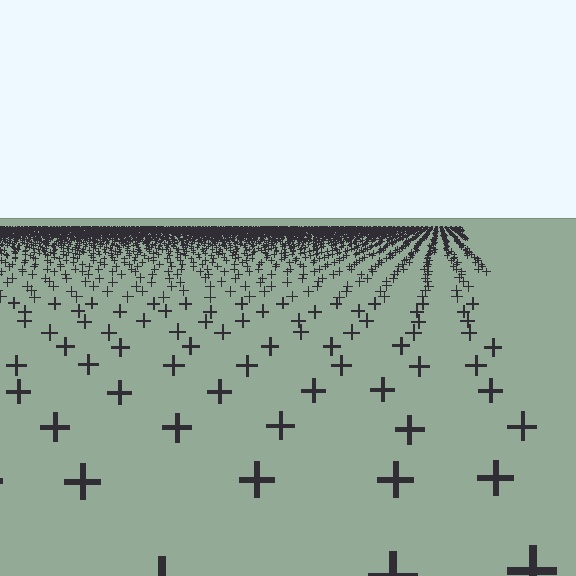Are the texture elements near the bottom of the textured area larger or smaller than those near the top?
Larger. Near the bottom, elements are closer to the viewer and appear at a bigger on-screen size.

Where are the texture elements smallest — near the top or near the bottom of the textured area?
Near the top.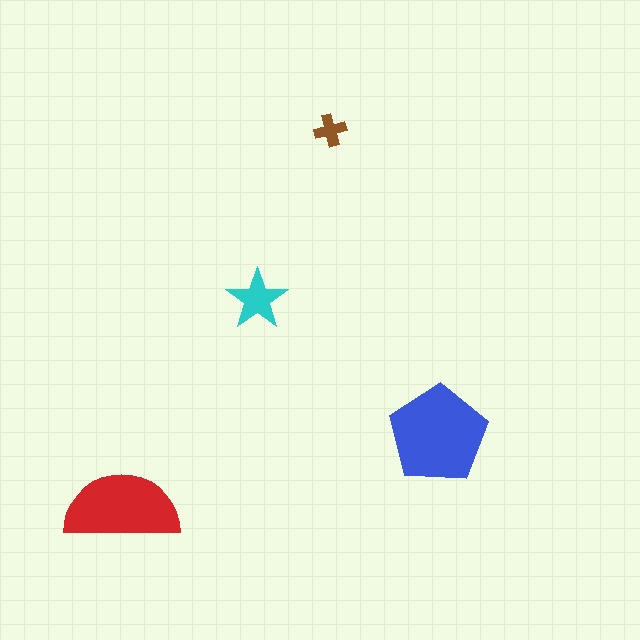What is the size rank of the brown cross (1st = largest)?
4th.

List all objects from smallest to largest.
The brown cross, the cyan star, the red semicircle, the blue pentagon.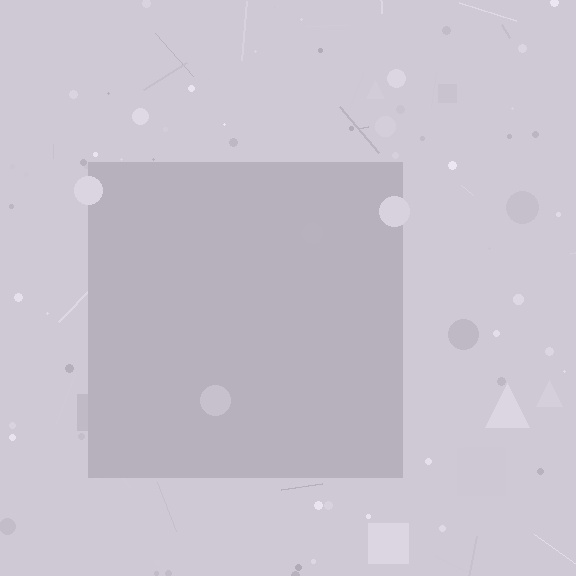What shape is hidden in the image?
A square is hidden in the image.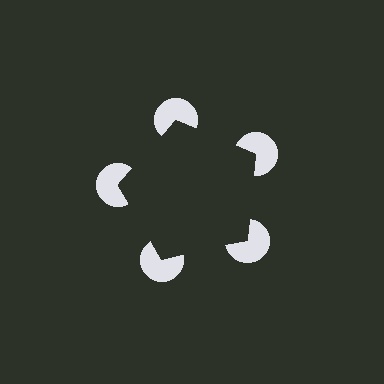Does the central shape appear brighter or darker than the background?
It typically appears slightly darker than the background, even though no actual brightness change is drawn.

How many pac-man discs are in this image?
There are 5 — one at each vertex of the illusory pentagon.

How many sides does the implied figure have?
5 sides.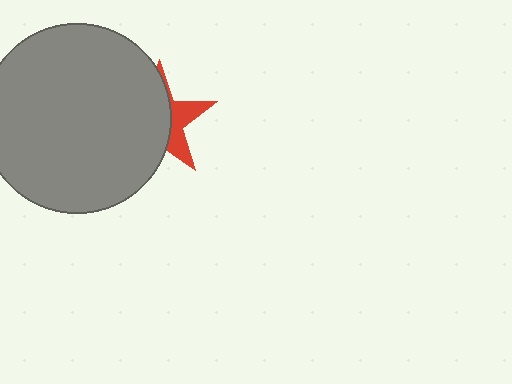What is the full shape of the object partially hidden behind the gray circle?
The partially hidden object is a red star.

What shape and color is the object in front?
The object in front is a gray circle.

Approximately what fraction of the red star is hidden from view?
Roughly 66% of the red star is hidden behind the gray circle.